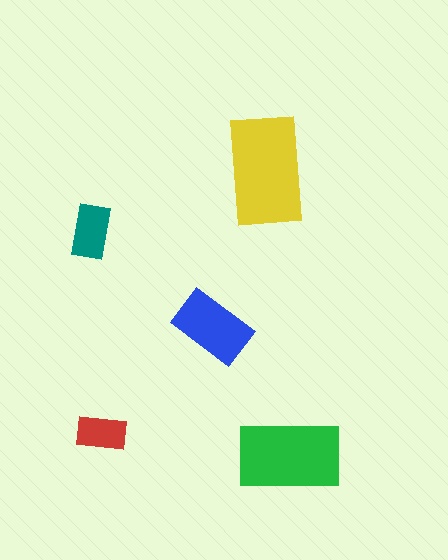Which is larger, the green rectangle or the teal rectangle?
The green one.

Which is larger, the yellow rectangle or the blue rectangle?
The yellow one.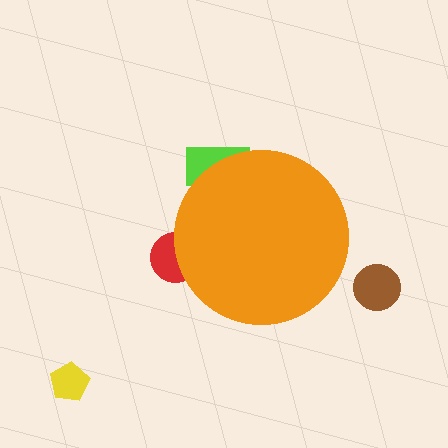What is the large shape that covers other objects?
An orange circle.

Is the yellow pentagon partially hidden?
No, the yellow pentagon is fully visible.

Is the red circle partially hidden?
Yes, the red circle is partially hidden behind the orange circle.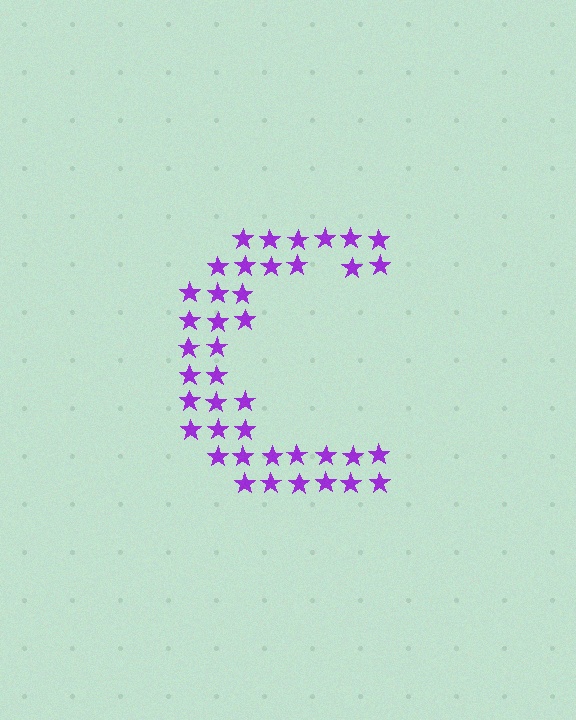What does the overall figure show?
The overall figure shows the letter C.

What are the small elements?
The small elements are stars.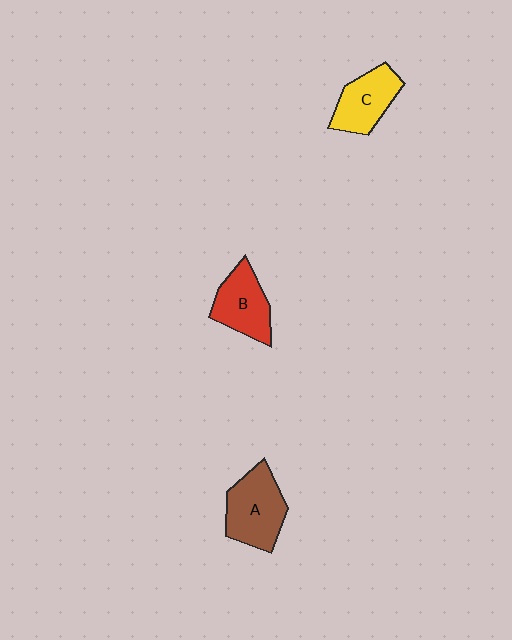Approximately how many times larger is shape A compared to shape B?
Approximately 1.2 times.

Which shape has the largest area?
Shape A (brown).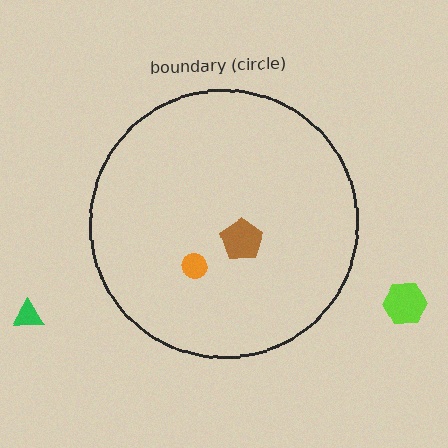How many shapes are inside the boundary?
2 inside, 2 outside.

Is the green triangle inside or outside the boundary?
Outside.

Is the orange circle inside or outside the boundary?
Inside.